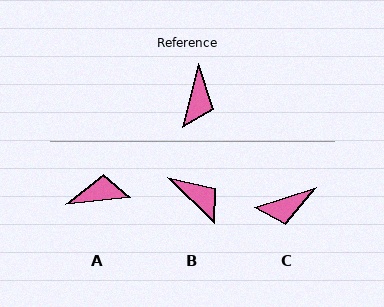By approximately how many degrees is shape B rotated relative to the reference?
Approximately 59 degrees counter-clockwise.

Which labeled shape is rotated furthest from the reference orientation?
A, about 110 degrees away.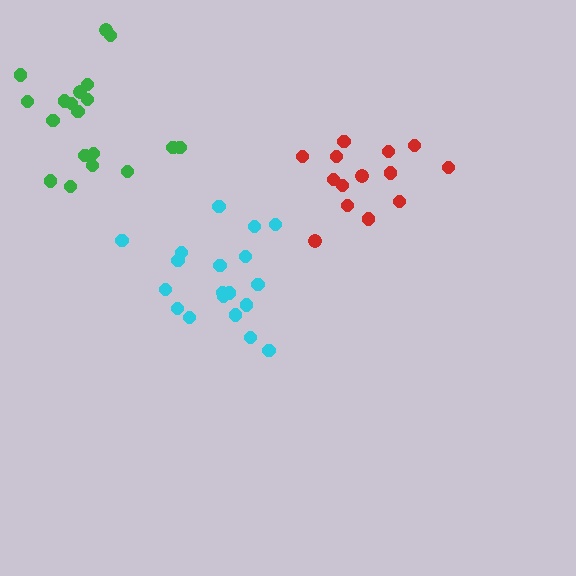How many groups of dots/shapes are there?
There are 3 groups.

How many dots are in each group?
Group 1: 19 dots, Group 2: 14 dots, Group 3: 19 dots (52 total).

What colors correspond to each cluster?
The clusters are colored: cyan, red, green.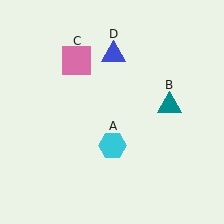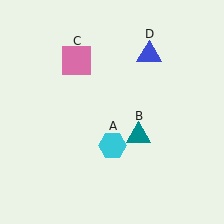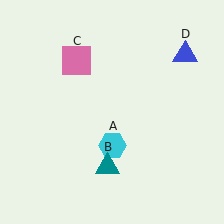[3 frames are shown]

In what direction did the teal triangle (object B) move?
The teal triangle (object B) moved down and to the left.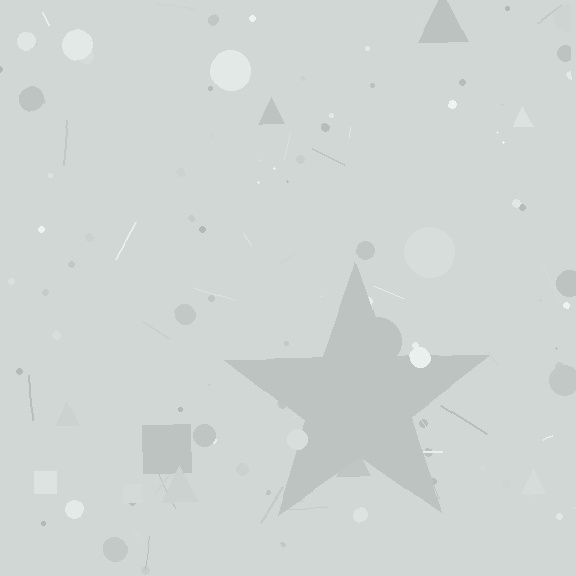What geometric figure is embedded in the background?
A star is embedded in the background.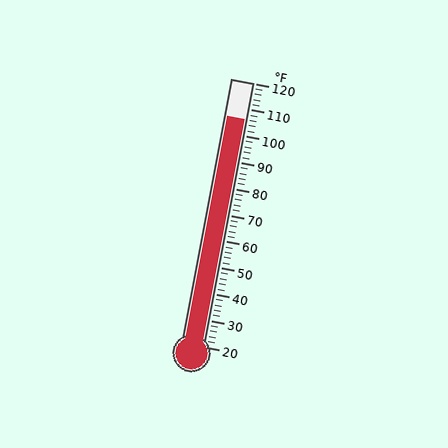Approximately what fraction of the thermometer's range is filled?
The thermometer is filled to approximately 85% of its range.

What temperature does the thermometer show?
The thermometer shows approximately 106°F.